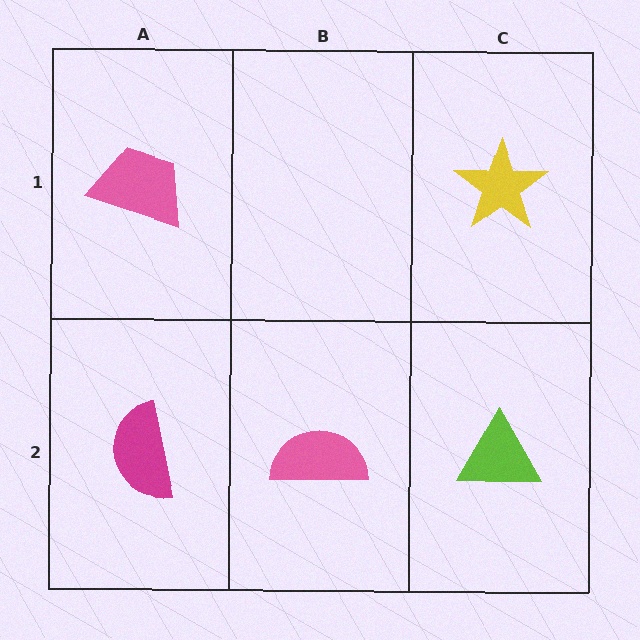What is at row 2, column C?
A lime triangle.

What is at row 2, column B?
A pink semicircle.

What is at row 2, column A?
A magenta semicircle.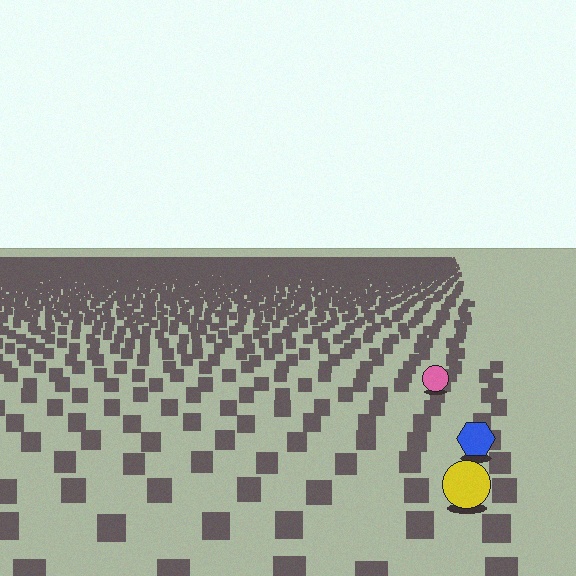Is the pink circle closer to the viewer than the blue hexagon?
No. The blue hexagon is closer — you can tell from the texture gradient: the ground texture is coarser near it.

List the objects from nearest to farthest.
From nearest to farthest: the yellow circle, the blue hexagon, the pink circle.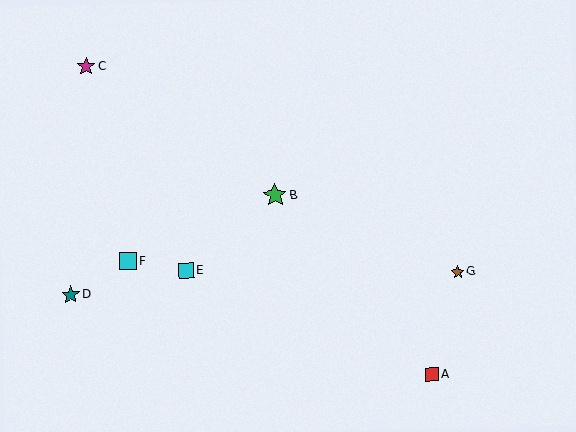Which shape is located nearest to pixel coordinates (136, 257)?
The cyan square (labeled F) at (128, 261) is nearest to that location.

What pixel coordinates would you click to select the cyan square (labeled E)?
Click at (186, 271) to select the cyan square E.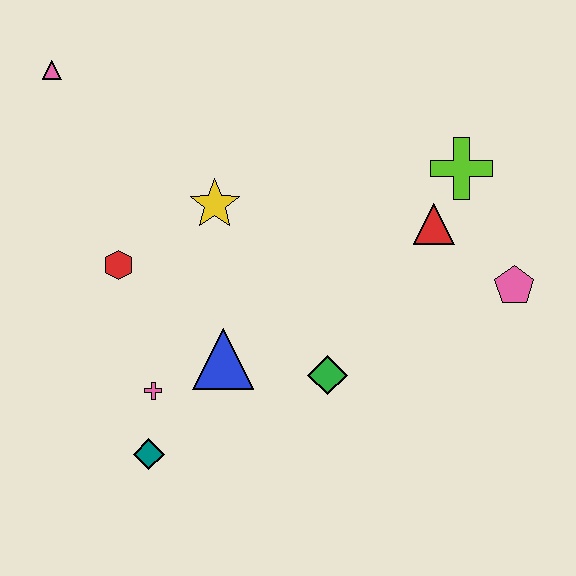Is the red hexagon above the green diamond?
Yes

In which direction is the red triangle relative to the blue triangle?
The red triangle is to the right of the blue triangle.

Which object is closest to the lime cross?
The red triangle is closest to the lime cross.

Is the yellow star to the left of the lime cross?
Yes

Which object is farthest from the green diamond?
The pink triangle is farthest from the green diamond.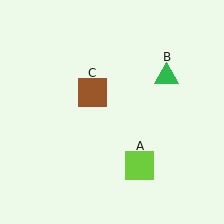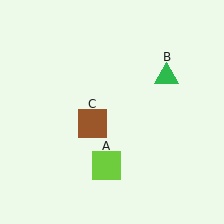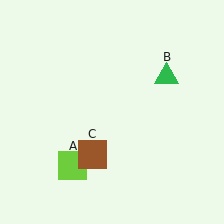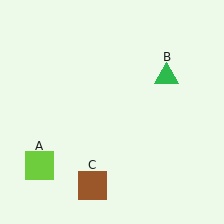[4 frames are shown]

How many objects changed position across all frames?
2 objects changed position: lime square (object A), brown square (object C).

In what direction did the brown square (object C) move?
The brown square (object C) moved down.